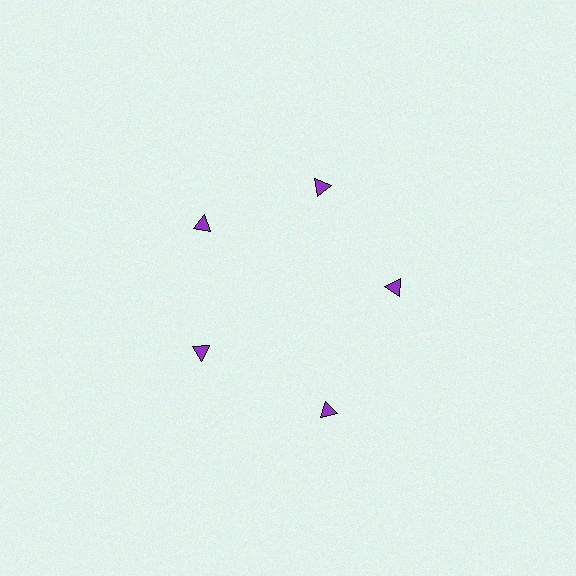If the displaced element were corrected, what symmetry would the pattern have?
It would have 5-fold rotational symmetry — the pattern would map onto itself every 72 degrees.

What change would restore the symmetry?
The symmetry would be restored by moving it inward, back onto the ring so that all 5 triangles sit at equal angles and equal distance from the center.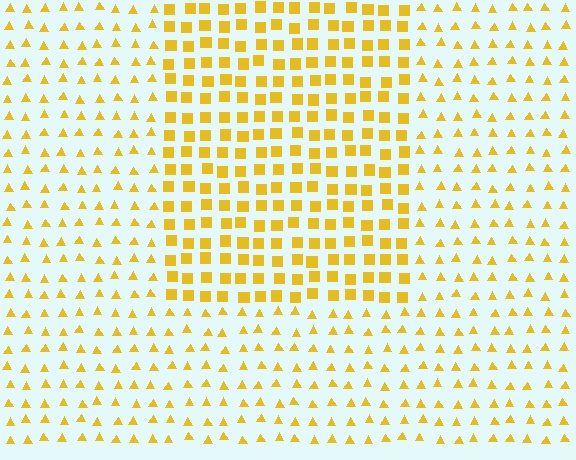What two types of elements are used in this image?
The image uses squares inside the rectangle region and triangles outside it.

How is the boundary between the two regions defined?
The boundary is defined by a change in element shape: squares inside vs. triangles outside. All elements share the same color and spacing.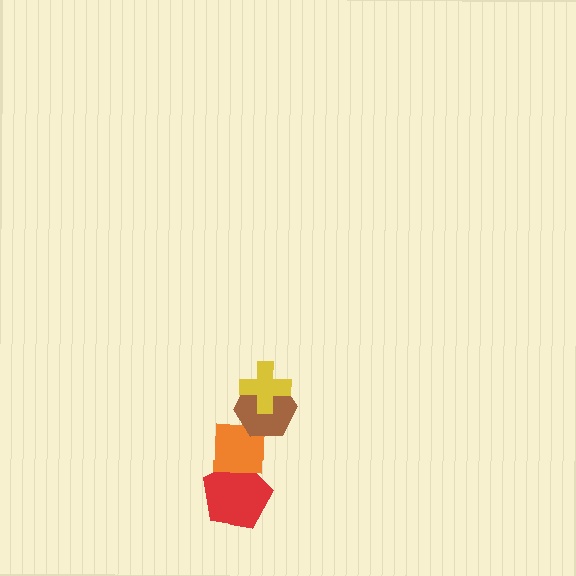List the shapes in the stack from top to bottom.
From top to bottom: the yellow cross, the brown hexagon, the orange square, the red pentagon.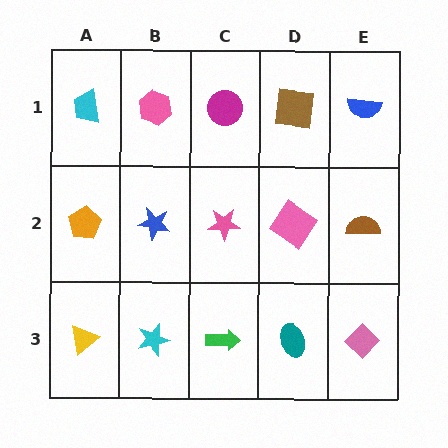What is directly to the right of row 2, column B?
A pink star.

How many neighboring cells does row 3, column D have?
3.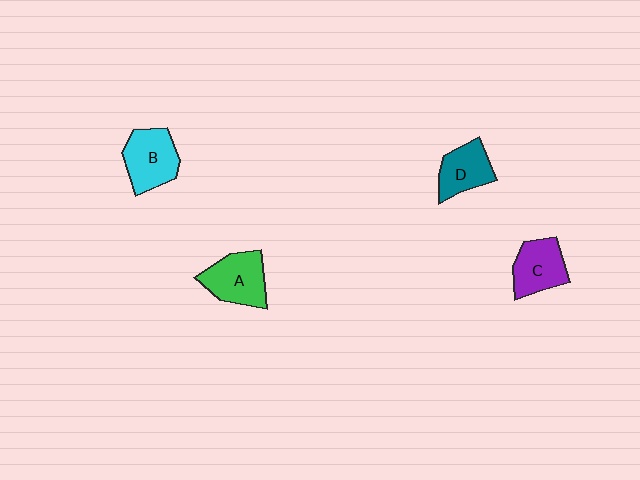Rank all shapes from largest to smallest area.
From largest to smallest: A (green), B (cyan), C (purple), D (teal).